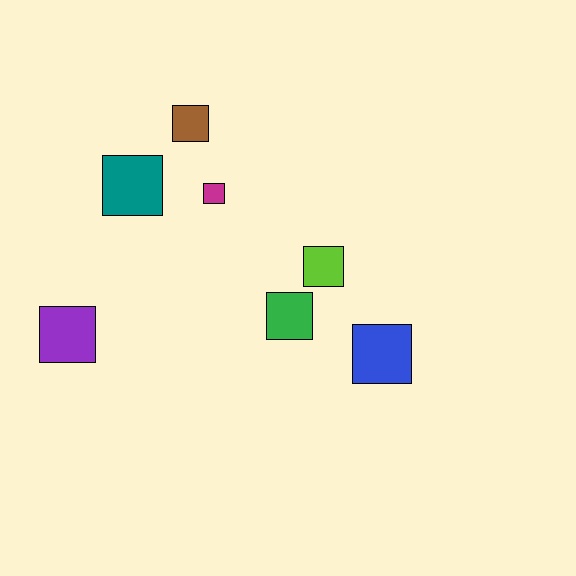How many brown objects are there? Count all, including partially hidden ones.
There is 1 brown object.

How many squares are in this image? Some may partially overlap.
There are 7 squares.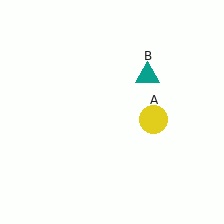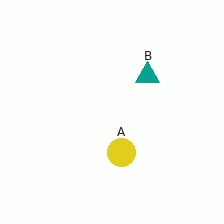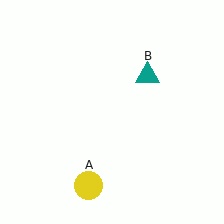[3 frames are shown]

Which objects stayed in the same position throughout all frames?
Teal triangle (object B) remained stationary.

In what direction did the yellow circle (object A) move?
The yellow circle (object A) moved down and to the left.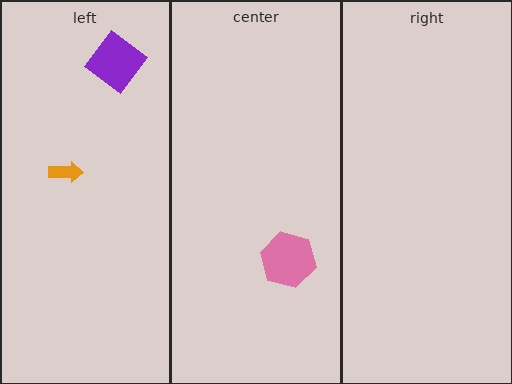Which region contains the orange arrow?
The left region.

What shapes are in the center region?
The pink hexagon.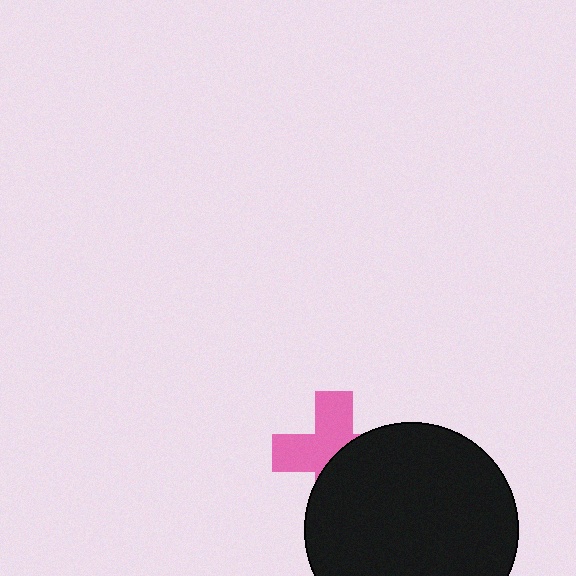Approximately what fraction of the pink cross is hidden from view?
Roughly 48% of the pink cross is hidden behind the black circle.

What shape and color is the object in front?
The object in front is a black circle.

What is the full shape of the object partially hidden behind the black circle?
The partially hidden object is a pink cross.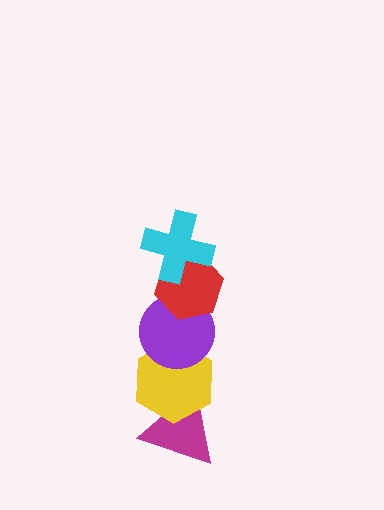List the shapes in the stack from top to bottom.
From top to bottom: the cyan cross, the red hexagon, the purple circle, the yellow hexagon, the magenta triangle.